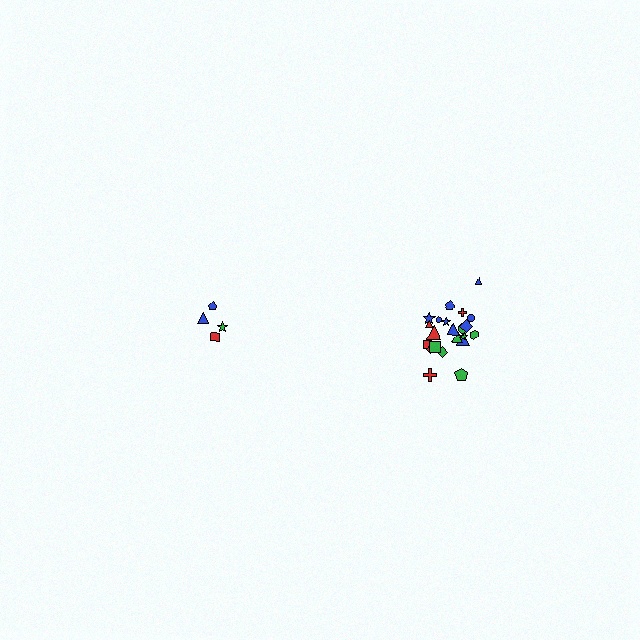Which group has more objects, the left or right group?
The right group.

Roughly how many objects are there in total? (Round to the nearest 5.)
Roughly 25 objects in total.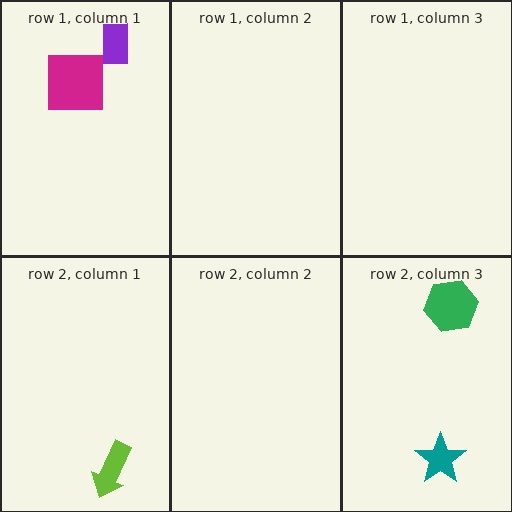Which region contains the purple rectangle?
The row 1, column 1 region.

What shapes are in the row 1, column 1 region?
The cyan trapezoid, the purple rectangle, the magenta square.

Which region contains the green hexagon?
The row 2, column 3 region.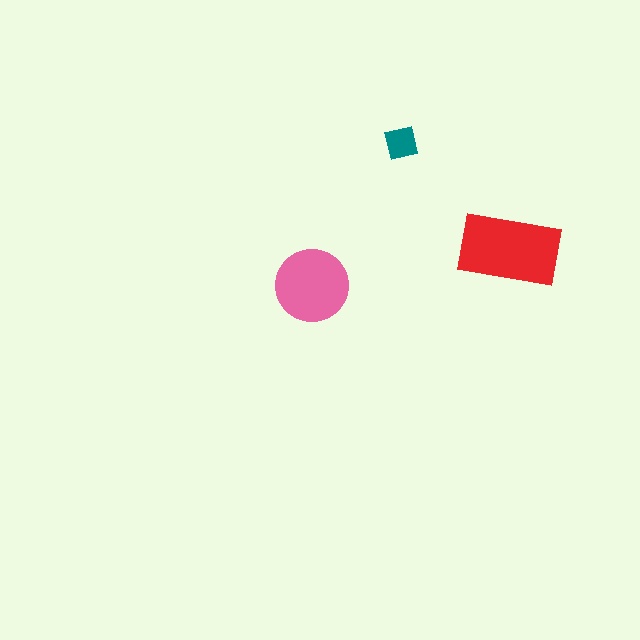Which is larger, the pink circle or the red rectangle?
The red rectangle.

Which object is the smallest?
The teal square.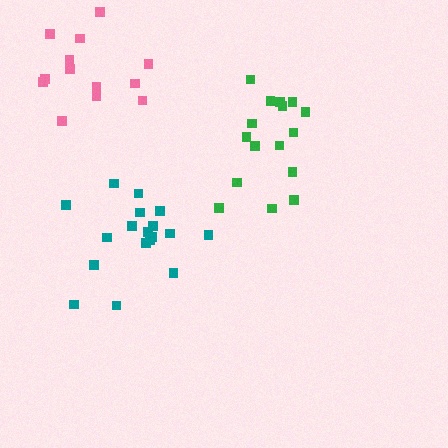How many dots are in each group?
Group 1: 18 dots, Group 2: 16 dots, Group 3: 13 dots (47 total).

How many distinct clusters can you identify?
There are 3 distinct clusters.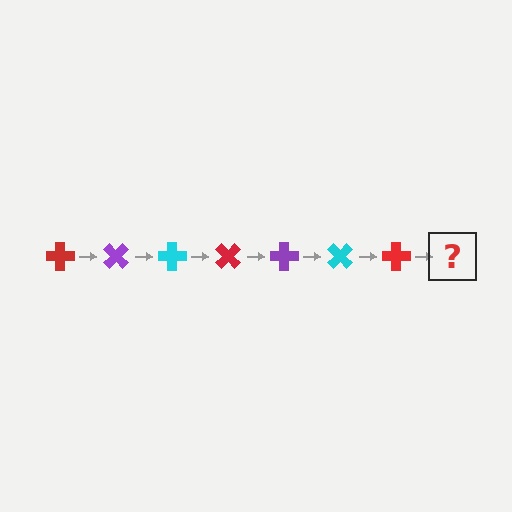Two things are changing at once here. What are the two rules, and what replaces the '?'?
The two rules are that it rotates 45 degrees each step and the color cycles through red, purple, and cyan. The '?' should be a purple cross, rotated 315 degrees from the start.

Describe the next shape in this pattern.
It should be a purple cross, rotated 315 degrees from the start.